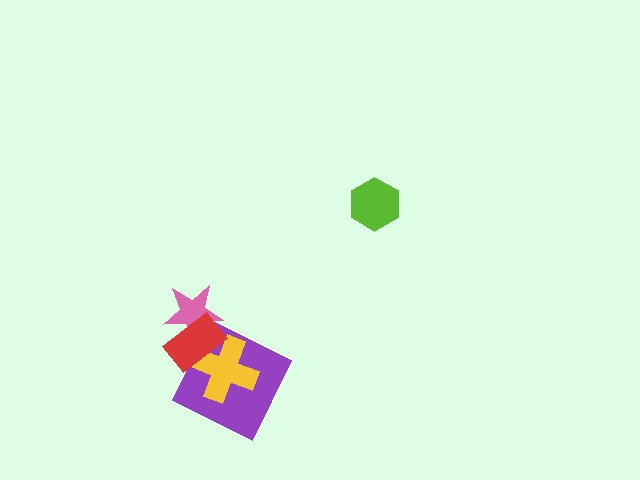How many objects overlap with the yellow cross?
2 objects overlap with the yellow cross.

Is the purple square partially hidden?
Yes, it is partially covered by another shape.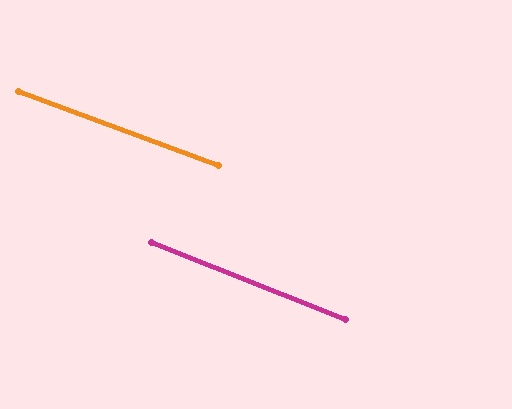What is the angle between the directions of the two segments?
Approximately 1 degree.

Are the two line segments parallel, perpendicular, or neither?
Parallel — their directions differ by only 1.2°.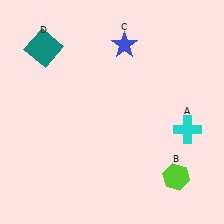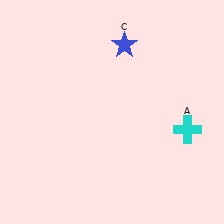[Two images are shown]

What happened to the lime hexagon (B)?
The lime hexagon (B) was removed in Image 2. It was in the bottom-right area of Image 1.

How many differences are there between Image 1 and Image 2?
There are 2 differences between the two images.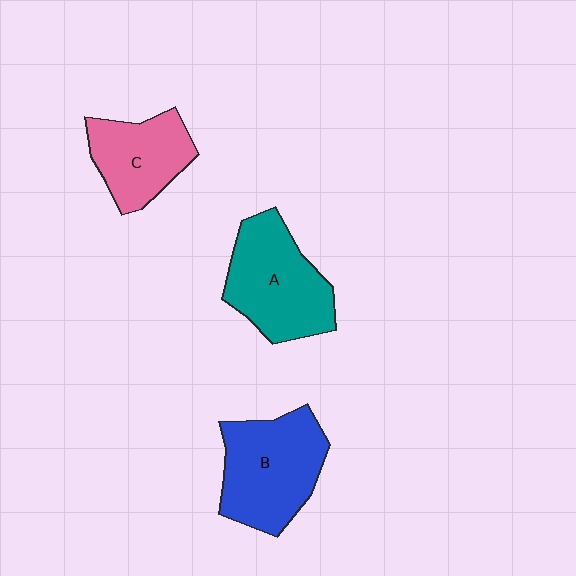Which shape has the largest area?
Shape B (blue).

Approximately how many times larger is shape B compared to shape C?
Approximately 1.4 times.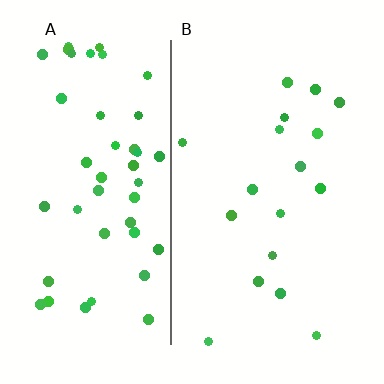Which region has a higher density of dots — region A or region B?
A (the left).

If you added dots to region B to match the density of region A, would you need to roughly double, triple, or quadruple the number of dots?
Approximately triple.